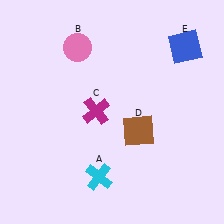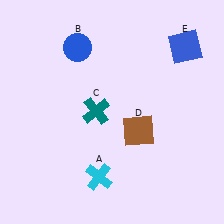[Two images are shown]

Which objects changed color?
B changed from pink to blue. C changed from magenta to teal.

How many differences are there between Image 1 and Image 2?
There are 2 differences between the two images.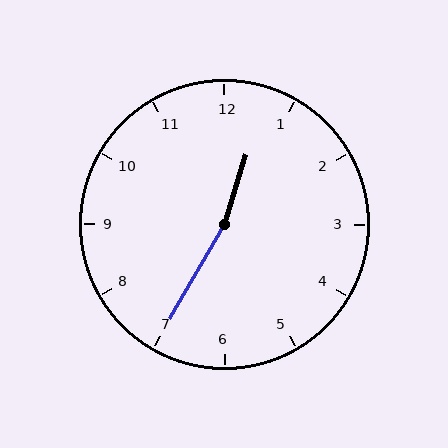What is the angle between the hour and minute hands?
Approximately 168 degrees.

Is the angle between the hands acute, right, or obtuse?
It is obtuse.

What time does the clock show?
12:35.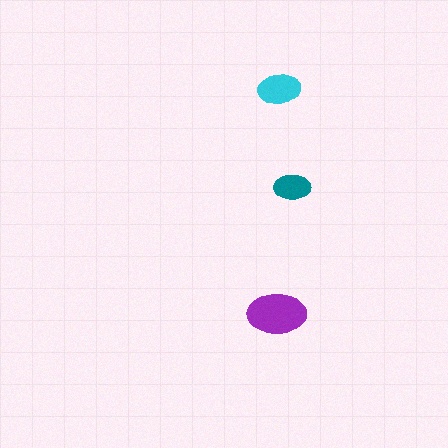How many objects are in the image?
There are 3 objects in the image.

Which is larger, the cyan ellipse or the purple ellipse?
The purple one.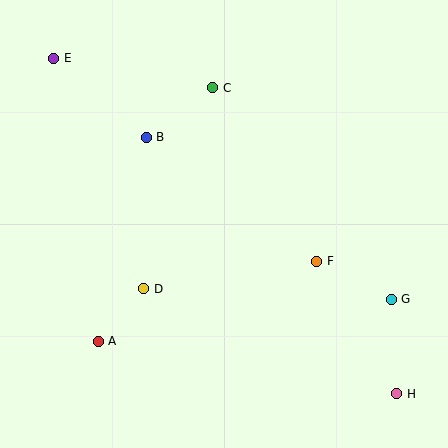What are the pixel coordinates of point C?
Point C is at (213, 88).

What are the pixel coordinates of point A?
Point A is at (98, 341).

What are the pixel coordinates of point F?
Point F is at (317, 261).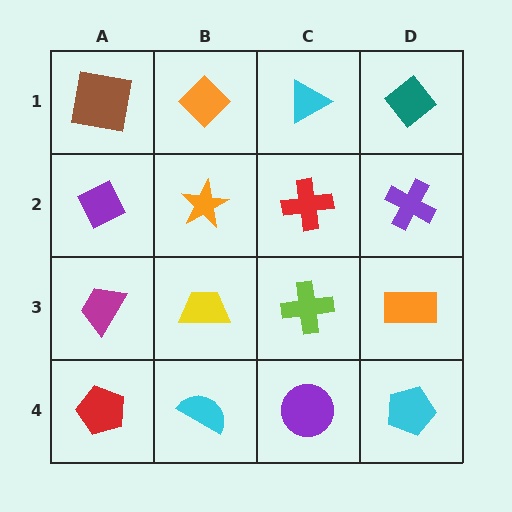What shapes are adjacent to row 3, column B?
An orange star (row 2, column B), a cyan semicircle (row 4, column B), a magenta trapezoid (row 3, column A), a lime cross (row 3, column C).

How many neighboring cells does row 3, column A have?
3.